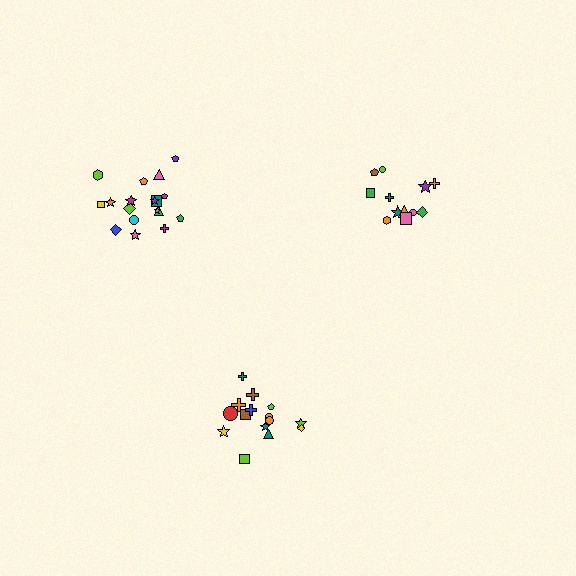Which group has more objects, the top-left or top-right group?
The top-left group.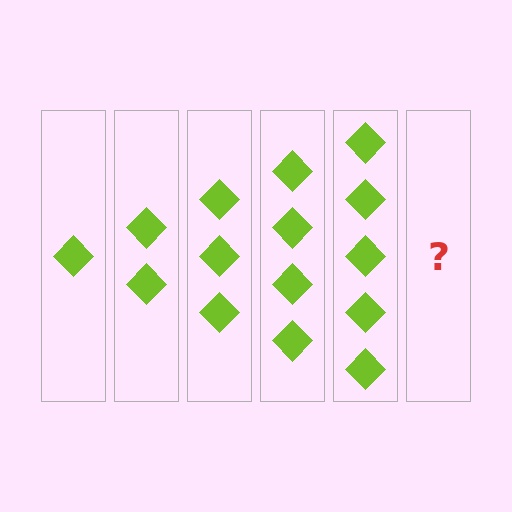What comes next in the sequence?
The next element should be 6 diamonds.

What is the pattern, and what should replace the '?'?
The pattern is that each step adds one more diamond. The '?' should be 6 diamonds.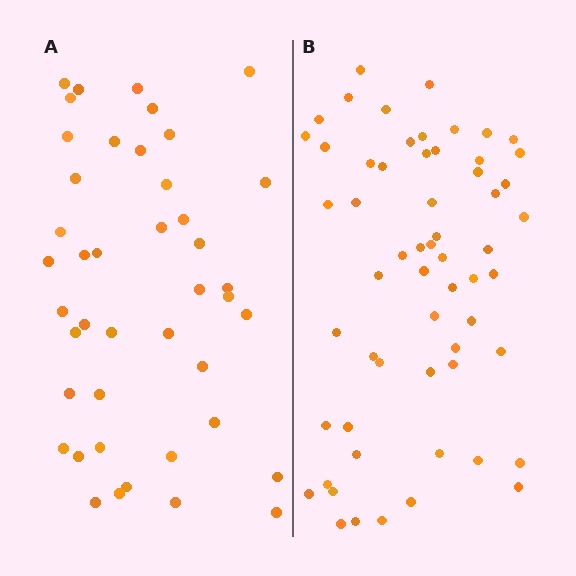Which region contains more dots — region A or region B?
Region B (the right region) has more dots.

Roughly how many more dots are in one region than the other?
Region B has approximately 15 more dots than region A.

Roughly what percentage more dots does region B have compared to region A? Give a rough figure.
About 35% more.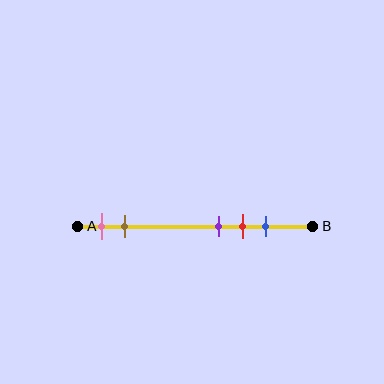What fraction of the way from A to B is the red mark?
The red mark is approximately 70% (0.7) of the way from A to B.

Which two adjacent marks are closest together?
The purple and red marks are the closest adjacent pair.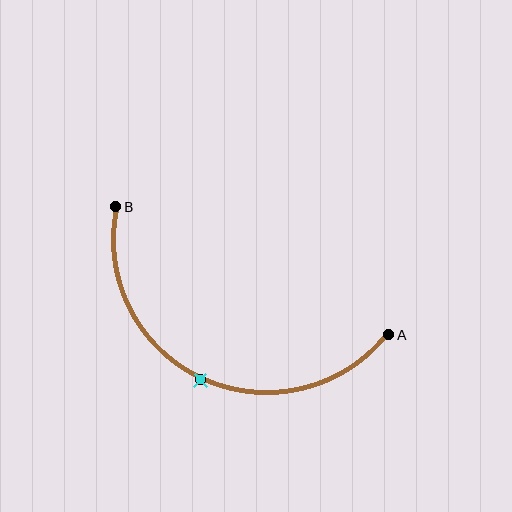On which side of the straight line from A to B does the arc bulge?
The arc bulges below the straight line connecting A and B.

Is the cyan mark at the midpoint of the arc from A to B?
Yes. The cyan mark lies on the arc at equal arc-length from both A and B — it is the arc midpoint.